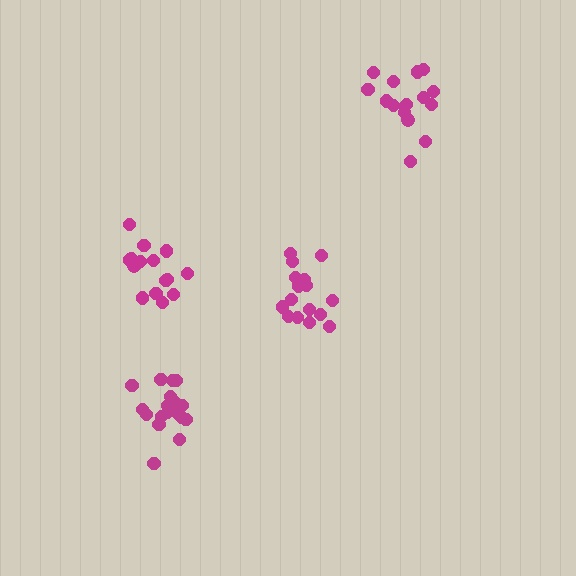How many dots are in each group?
Group 1: 18 dots, Group 2: 16 dots, Group 3: 16 dots, Group 4: 17 dots (67 total).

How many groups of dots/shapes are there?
There are 4 groups.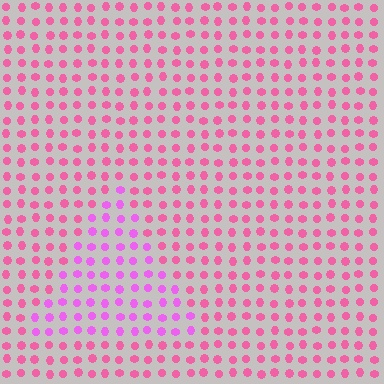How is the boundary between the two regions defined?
The boundary is defined purely by a slight shift in hue (about 33 degrees). Spacing, size, and orientation are identical on both sides.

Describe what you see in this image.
The image is filled with small pink elements in a uniform arrangement. A triangle-shaped region is visible where the elements are tinted to a slightly different hue, forming a subtle color boundary.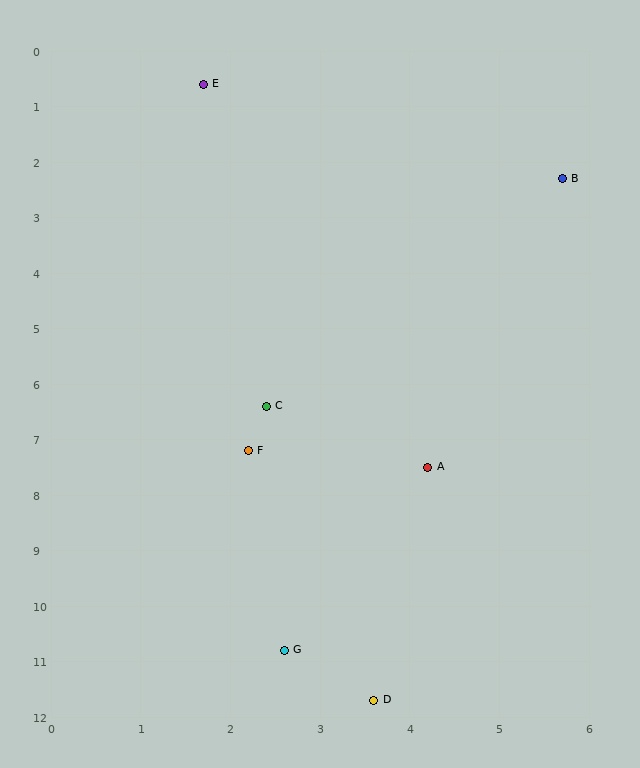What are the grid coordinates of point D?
Point D is at approximately (3.6, 11.7).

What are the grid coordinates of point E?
Point E is at approximately (1.7, 0.6).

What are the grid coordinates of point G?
Point G is at approximately (2.6, 10.8).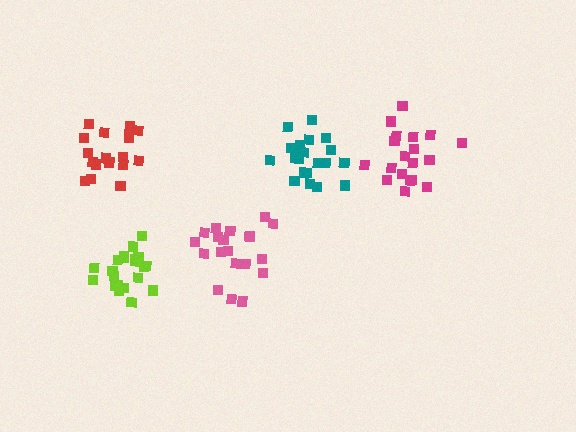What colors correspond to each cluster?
The clusters are colored: lime, pink, magenta, teal, red.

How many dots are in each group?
Group 1: 21 dots, Group 2: 20 dots, Group 3: 19 dots, Group 4: 21 dots, Group 5: 18 dots (99 total).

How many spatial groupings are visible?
There are 5 spatial groupings.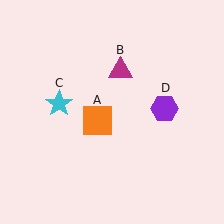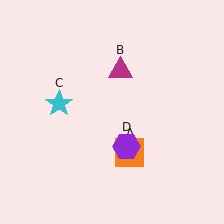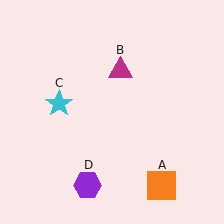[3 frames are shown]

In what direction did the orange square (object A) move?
The orange square (object A) moved down and to the right.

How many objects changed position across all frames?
2 objects changed position: orange square (object A), purple hexagon (object D).